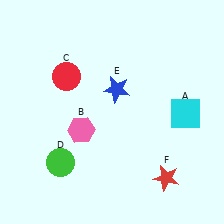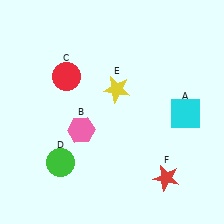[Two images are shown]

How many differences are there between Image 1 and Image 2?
There is 1 difference between the two images.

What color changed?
The star (E) changed from blue in Image 1 to yellow in Image 2.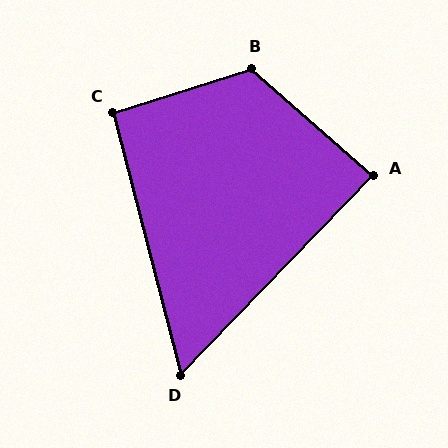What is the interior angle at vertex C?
Approximately 93 degrees (approximately right).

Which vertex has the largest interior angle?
B, at approximately 122 degrees.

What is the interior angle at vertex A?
Approximately 87 degrees (approximately right).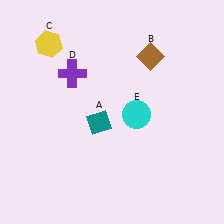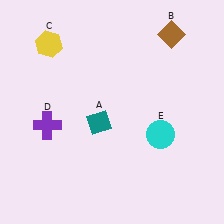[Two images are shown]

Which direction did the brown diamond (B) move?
The brown diamond (B) moved up.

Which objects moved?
The objects that moved are: the brown diamond (B), the purple cross (D), the cyan circle (E).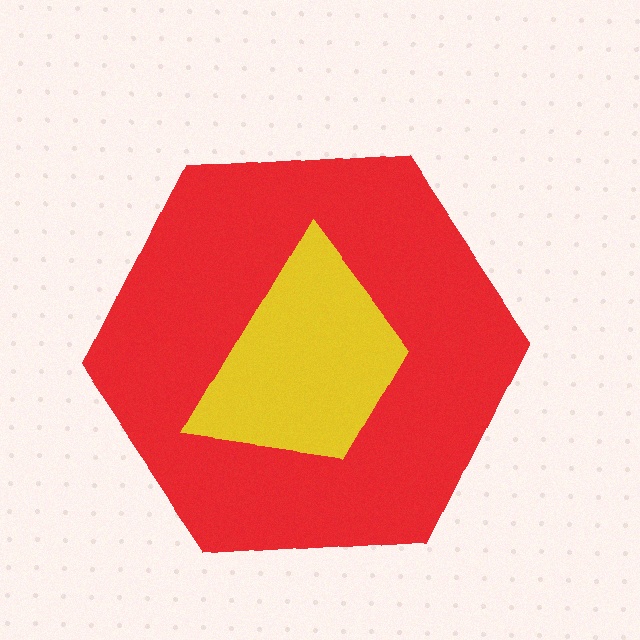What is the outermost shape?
The red hexagon.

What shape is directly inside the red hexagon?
The yellow trapezoid.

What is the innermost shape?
The yellow trapezoid.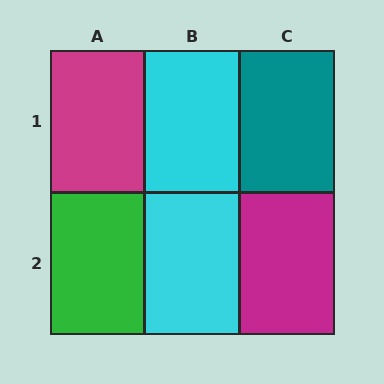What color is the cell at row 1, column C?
Teal.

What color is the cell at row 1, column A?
Magenta.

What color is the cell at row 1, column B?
Cyan.